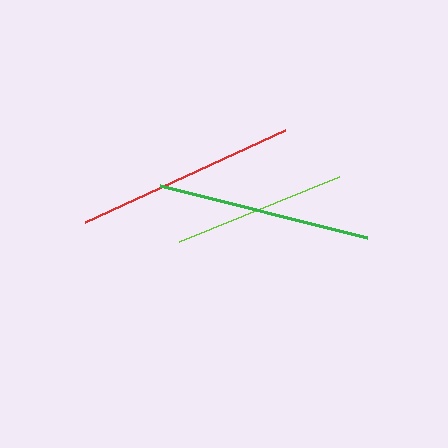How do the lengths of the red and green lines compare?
The red and green lines are approximately the same length.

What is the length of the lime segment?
The lime segment is approximately 173 pixels long.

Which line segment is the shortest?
The lime line is the shortest at approximately 173 pixels.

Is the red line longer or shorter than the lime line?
The red line is longer than the lime line.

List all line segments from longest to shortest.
From longest to shortest: red, green, lime.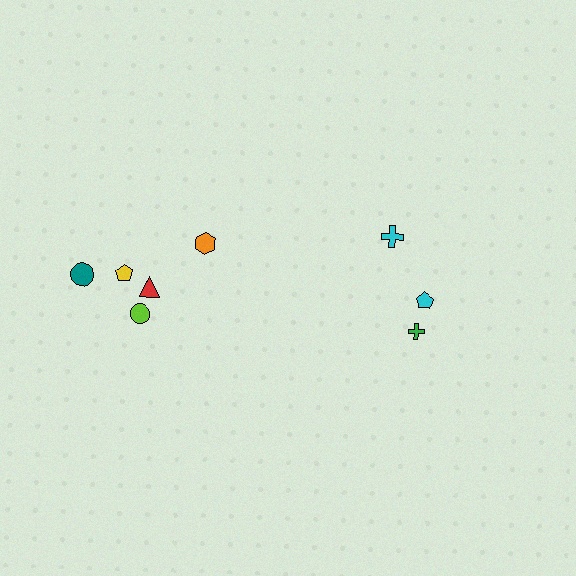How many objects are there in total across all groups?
There are 8 objects.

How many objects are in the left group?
There are 5 objects.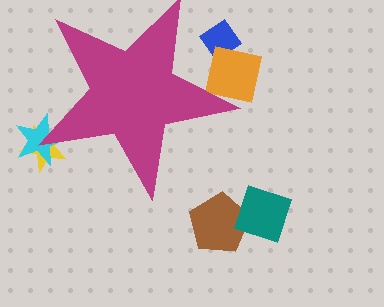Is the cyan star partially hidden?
Yes, the cyan star is partially hidden behind the magenta star.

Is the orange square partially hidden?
Yes, the orange square is partially hidden behind the magenta star.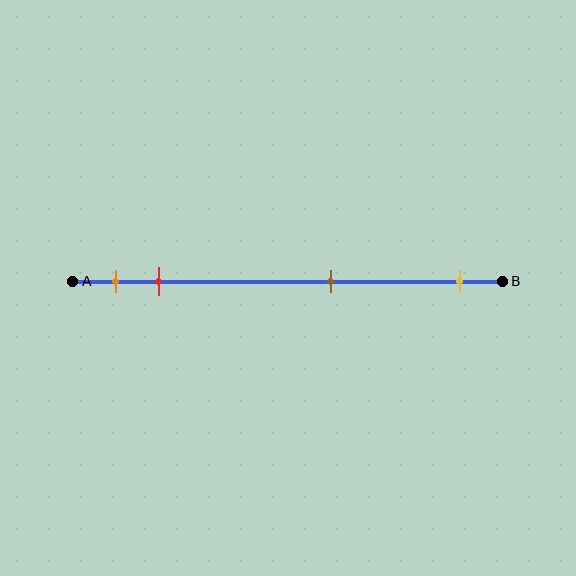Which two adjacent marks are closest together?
The orange and red marks are the closest adjacent pair.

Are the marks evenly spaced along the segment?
No, the marks are not evenly spaced.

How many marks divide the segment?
There are 4 marks dividing the segment.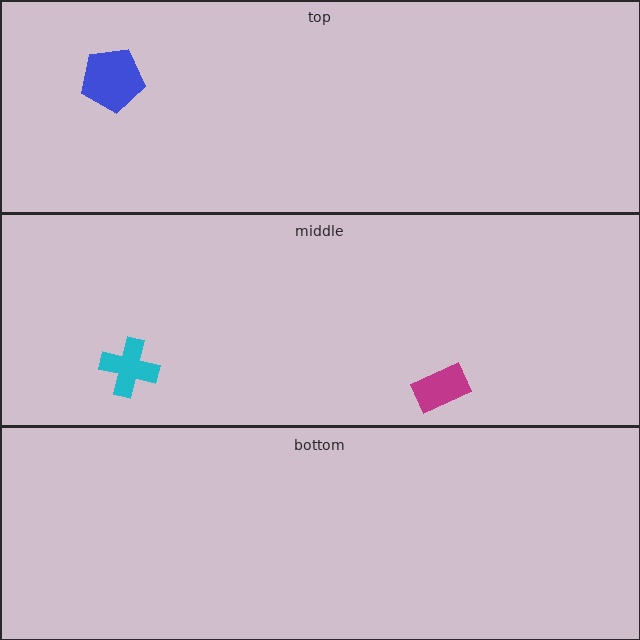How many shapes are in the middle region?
2.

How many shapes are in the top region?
1.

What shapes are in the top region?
The blue pentagon.